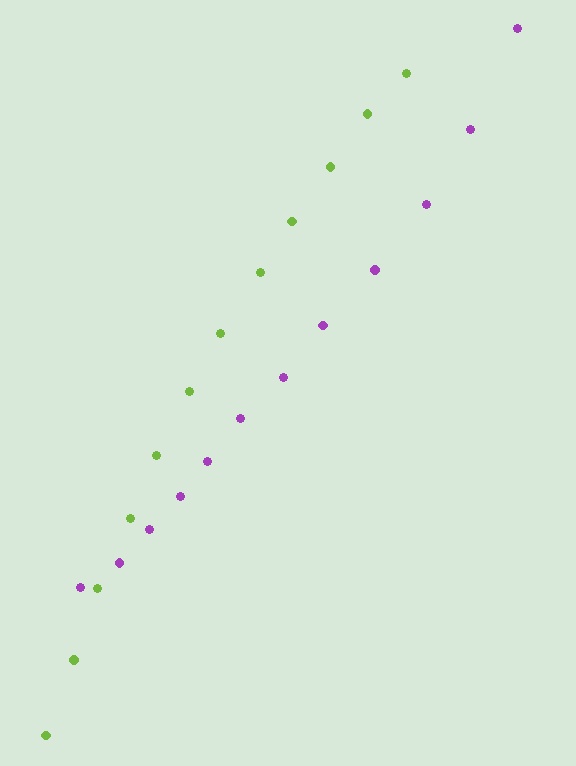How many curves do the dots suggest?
There are 2 distinct paths.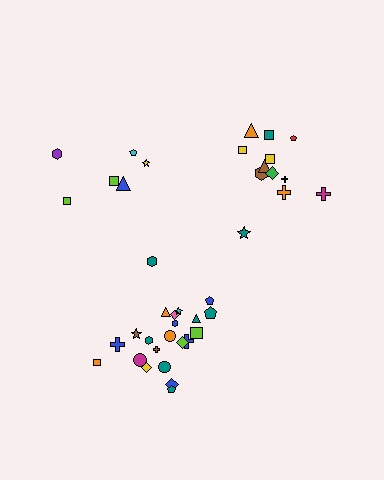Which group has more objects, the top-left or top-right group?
The top-right group.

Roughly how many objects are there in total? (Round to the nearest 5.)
Roughly 40 objects in total.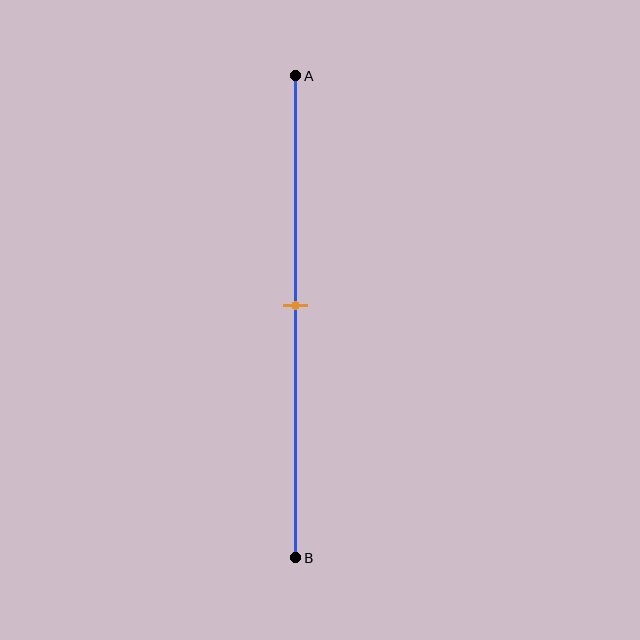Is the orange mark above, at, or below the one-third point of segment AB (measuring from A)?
The orange mark is below the one-third point of segment AB.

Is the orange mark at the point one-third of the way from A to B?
No, the mark is at about 50% from A, not at the 33% one-third point.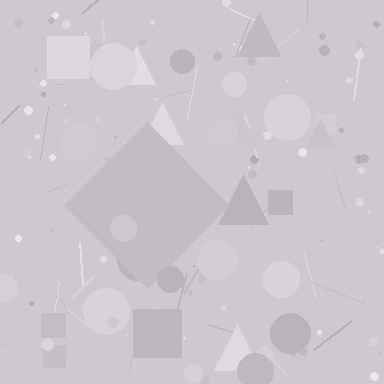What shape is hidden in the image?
A diamond is hidden in the image.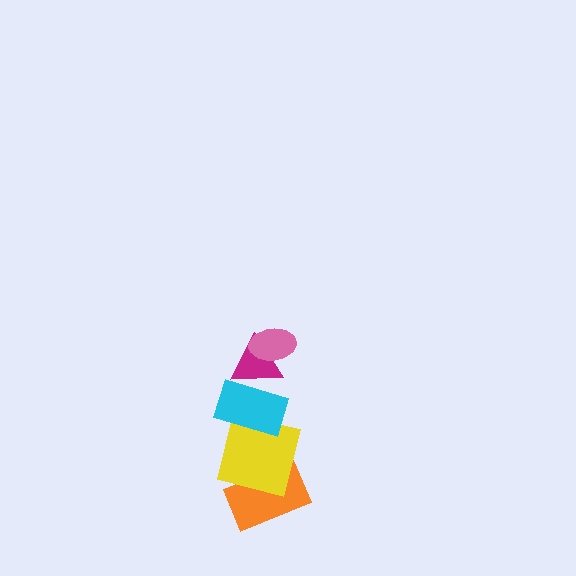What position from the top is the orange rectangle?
The orange rectangle is 5th from the top.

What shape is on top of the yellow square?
The cyan rectangle is on top of the yellow square.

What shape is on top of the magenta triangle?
The pink ellipse is on top of the magenta triangle.